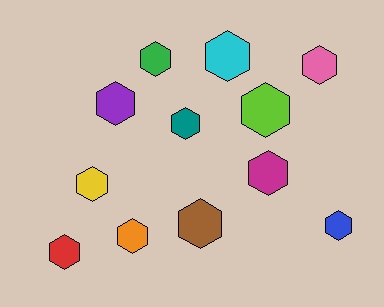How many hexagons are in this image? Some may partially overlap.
There are 12 hexagons.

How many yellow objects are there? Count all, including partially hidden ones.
There is 1 yellow object.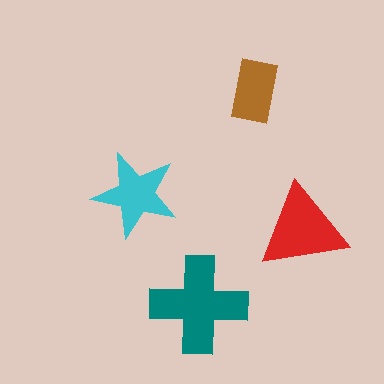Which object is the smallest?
The brown rectangle.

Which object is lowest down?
The teal cross is bottommost.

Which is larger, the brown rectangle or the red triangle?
The red triangle.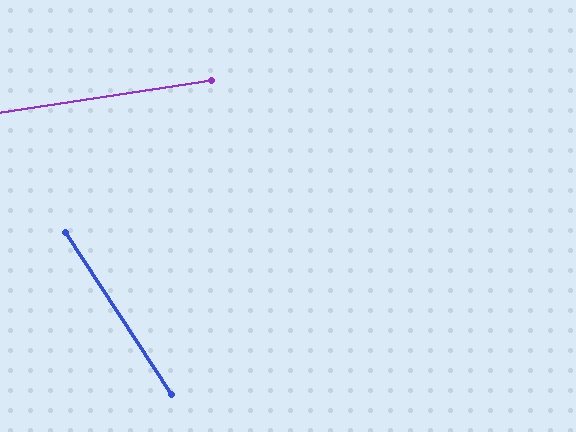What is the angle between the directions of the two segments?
Approximately 65 degrees.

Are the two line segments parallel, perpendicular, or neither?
Neither parallel nor perpendicular — they differ by about 65°.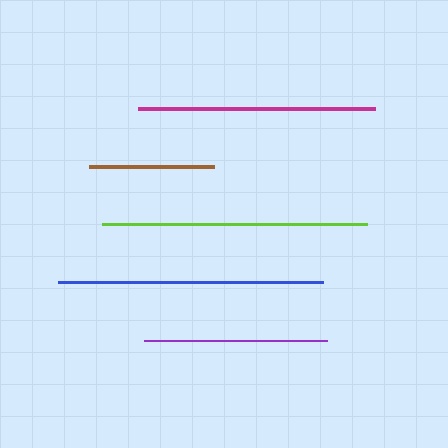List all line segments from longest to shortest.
From longest to shortest: lime, blue, magenta, purple, brown.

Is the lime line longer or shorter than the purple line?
The lime line is longer than the purple line.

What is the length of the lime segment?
The lime segment is approximately 265 pixels long.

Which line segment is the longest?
The lime line is the longest at approximately 265 pixels.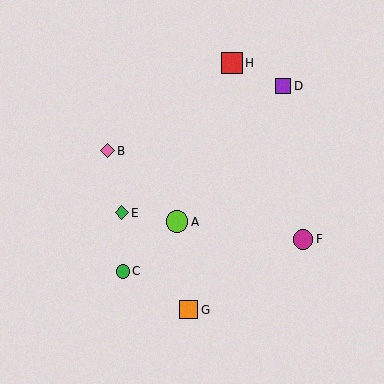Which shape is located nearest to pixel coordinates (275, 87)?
The purple square (labeled D) at (283, 86) is nearest to that location.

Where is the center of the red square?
The center of the red square is at (232, 63).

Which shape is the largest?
The lime circle (labeled A) is the largest.